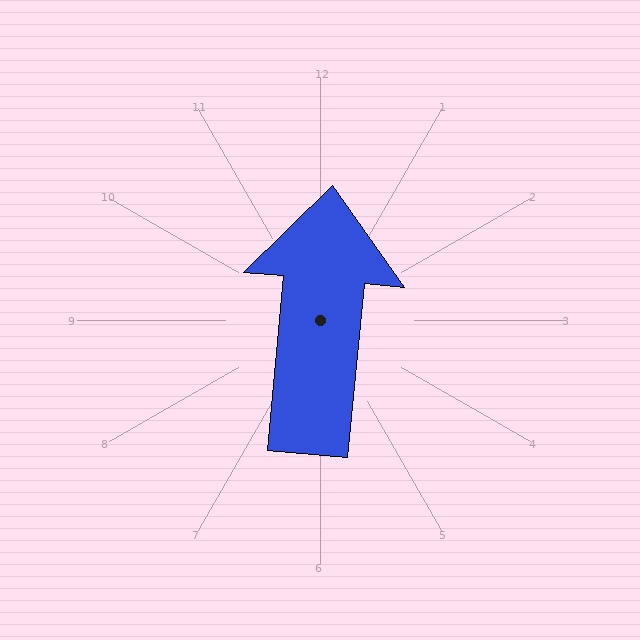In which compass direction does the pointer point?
North.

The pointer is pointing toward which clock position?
Roughly 12 o'clock.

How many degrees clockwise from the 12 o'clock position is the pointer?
Approximately 5 degrees.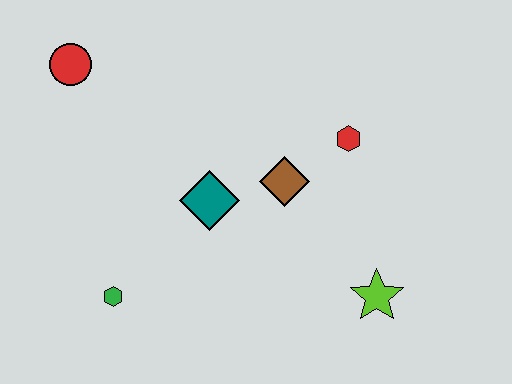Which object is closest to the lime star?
The brown diamond is closest to the lime star.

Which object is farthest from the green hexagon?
The red hexagon is farthest from the green hexagon.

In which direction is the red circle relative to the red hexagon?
The red circle is to the left of the red hexagon.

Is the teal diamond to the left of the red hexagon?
Yes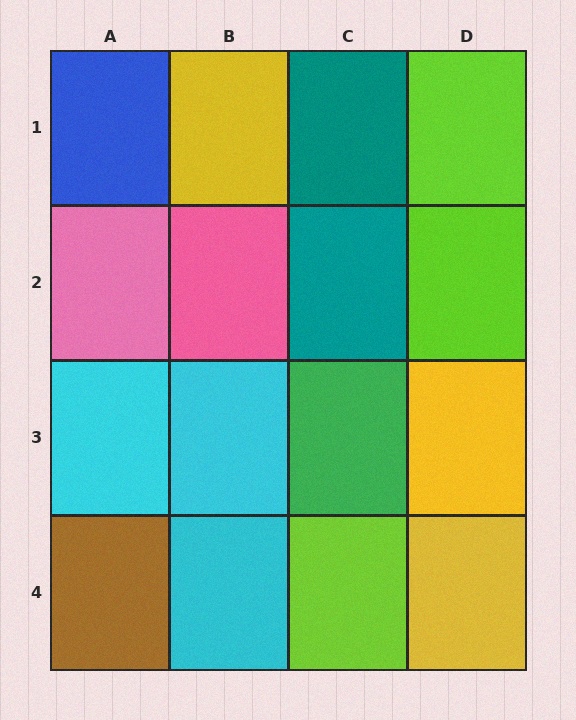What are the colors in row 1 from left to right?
Blue, yellow, teal, lime.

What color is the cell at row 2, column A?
Pink.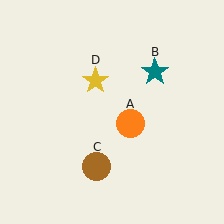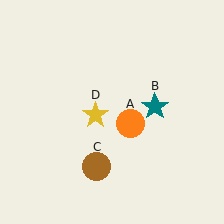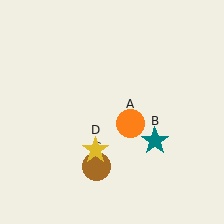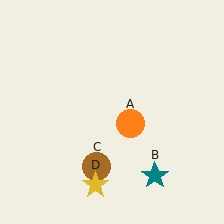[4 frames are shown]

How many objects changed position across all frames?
2 objects changed position: teal star (object B), yellow star (object D).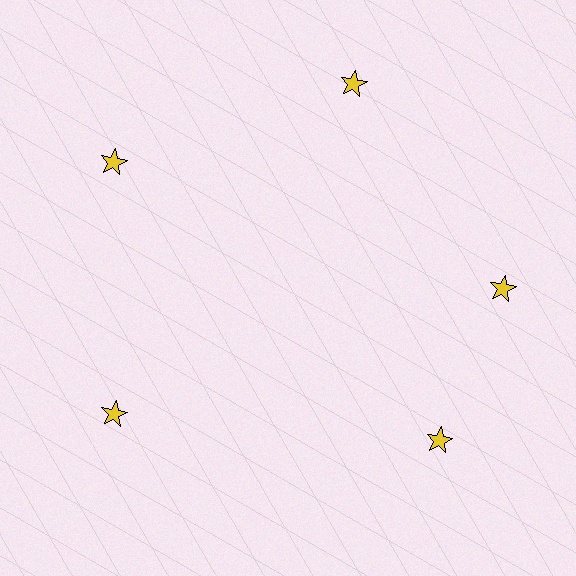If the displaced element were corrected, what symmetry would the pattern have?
It would have 5-fold rotational symmetry — the pattern would map onto itself every 72 degrees.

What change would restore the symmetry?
The symmetry would be restored by rotating it back into even spacing with its neighbors so that all 5 stars sit at equal angles and equal distance from the center.